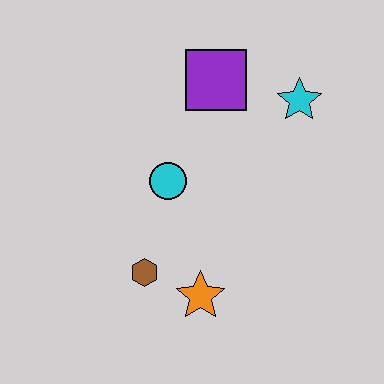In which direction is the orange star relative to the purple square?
The orange star is below the purple square.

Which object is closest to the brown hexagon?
The orange star is closest to the brown hexagon.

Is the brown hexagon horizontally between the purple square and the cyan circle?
No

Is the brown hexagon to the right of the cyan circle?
No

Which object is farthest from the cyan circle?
The cyan star is farthest from the cyan circle.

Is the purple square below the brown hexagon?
No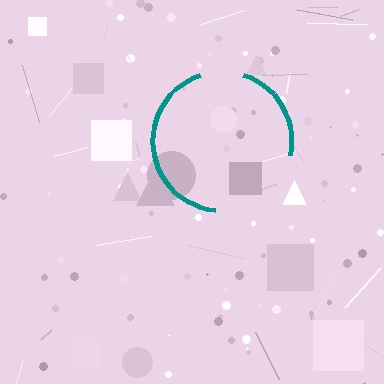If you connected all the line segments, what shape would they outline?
They would outline a circle.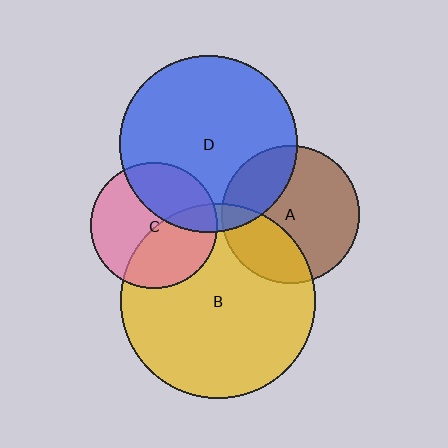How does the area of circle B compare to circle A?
Approximately 2.0 times.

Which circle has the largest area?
Circle B (yellow).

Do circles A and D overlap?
Yes.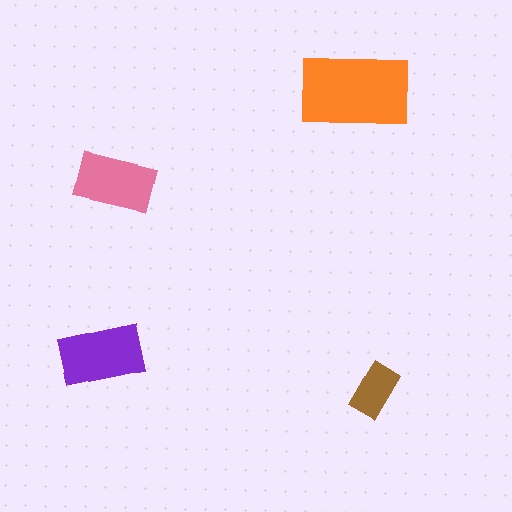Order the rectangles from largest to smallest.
the orange one, the purple one, the pink one, the brown one.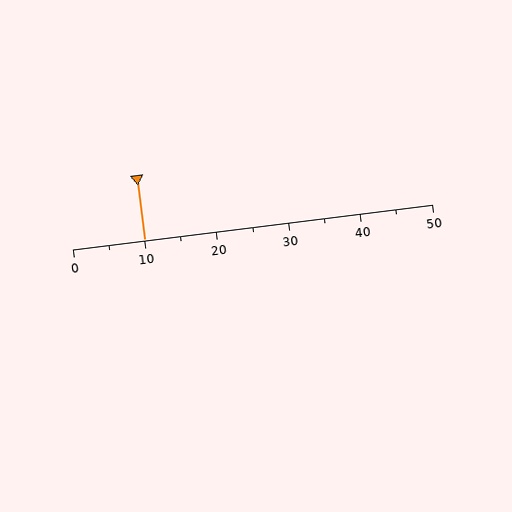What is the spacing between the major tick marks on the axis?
The major ticks are spaced 10 apart.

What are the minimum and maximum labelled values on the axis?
The axis runs from 0 to 50.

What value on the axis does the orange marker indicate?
The marker indicates approximately 10.